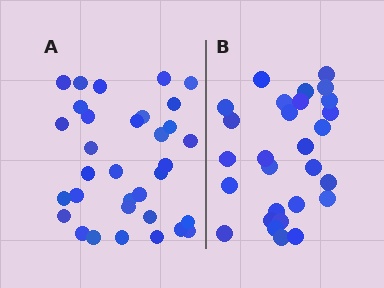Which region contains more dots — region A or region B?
Region A (the left region) has more dots.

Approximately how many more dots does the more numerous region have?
Region A has about 5 more dots than region B.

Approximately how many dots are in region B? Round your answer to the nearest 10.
About 30 dots. (The exact count is 28, which rounds to 30.)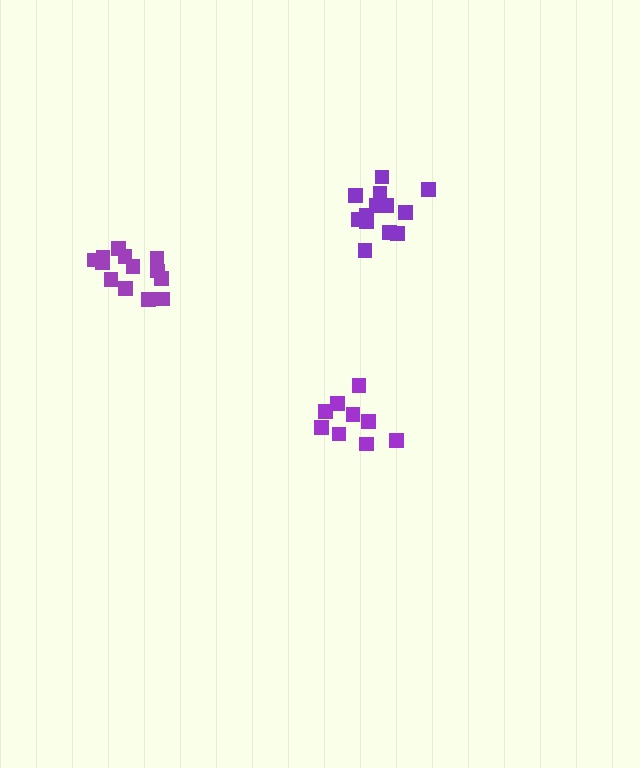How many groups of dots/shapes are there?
There are 3 groups.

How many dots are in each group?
Group 1: 13 dots, Group 2: 9 dots, Group 3: 13 dots (35 total).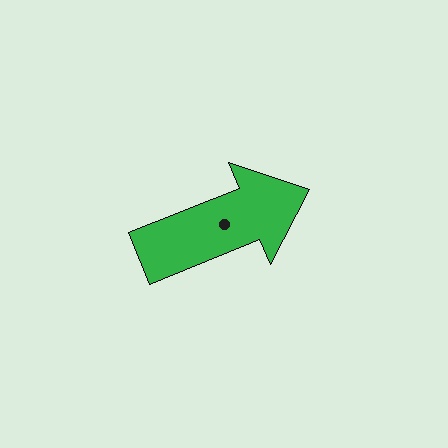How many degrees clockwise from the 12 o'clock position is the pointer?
Approximately 68 degrees.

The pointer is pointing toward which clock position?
Roughly 2 o'clock.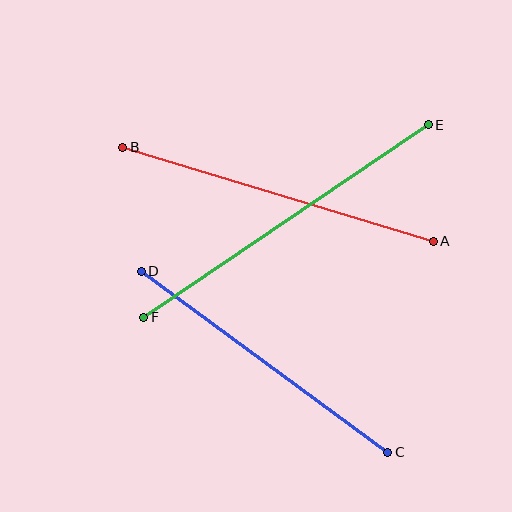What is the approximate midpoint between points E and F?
The midpoint is at approximately (286, 221) pixels.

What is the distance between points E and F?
The distance is approximately 344 pixels.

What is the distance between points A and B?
The distance is approximately 324 pixels.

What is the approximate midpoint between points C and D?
The midpoint is at approximately (264, 362) pixels.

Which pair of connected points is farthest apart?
Points E and F are farthest apart.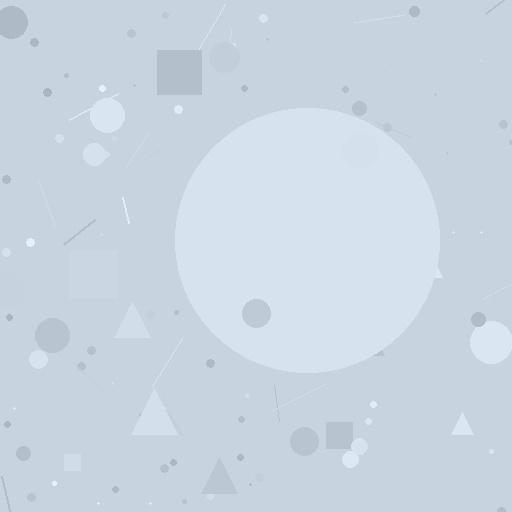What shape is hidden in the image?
A circle is hidden in the image.